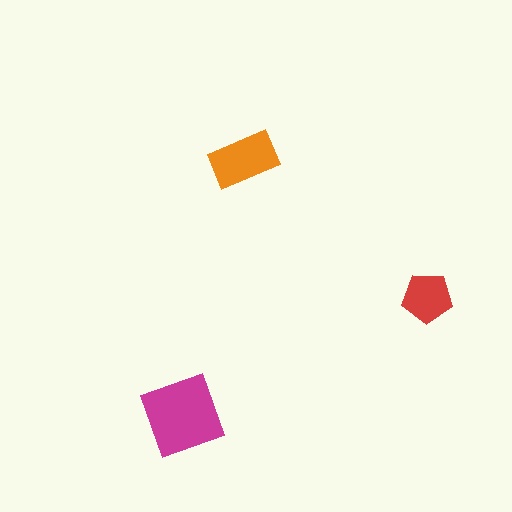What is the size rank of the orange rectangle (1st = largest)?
2nd.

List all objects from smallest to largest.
The red pentagon, the orange rectangle, the magenta diamond.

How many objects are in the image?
There are 3 objects in the image.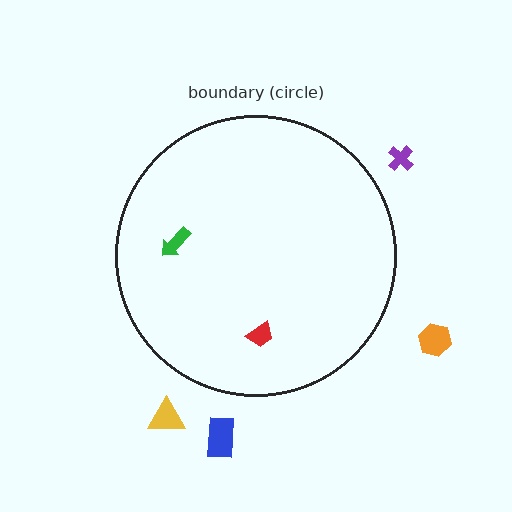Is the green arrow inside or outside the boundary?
Inside.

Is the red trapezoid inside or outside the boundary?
Inside.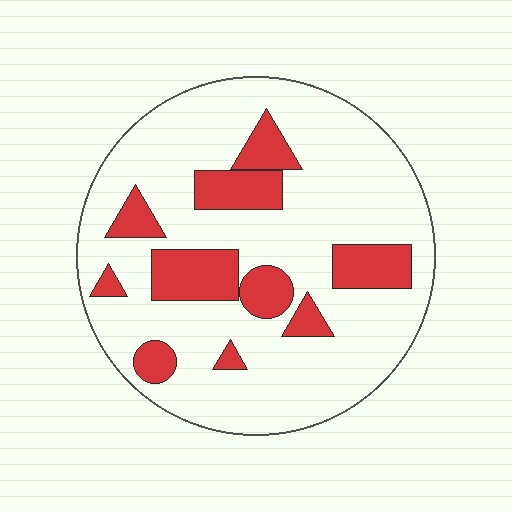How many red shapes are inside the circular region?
10.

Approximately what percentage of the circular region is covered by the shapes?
Approximately 20%.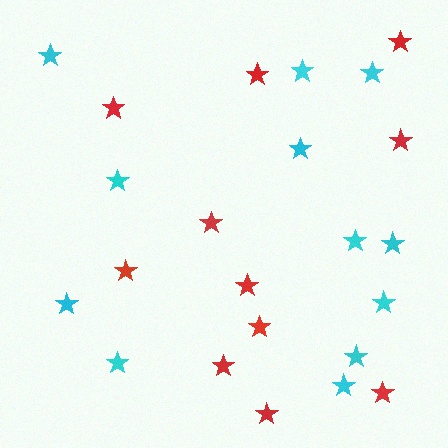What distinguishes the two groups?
There are 2 groups: one group of red stars (11) and one group of cyan stars (12).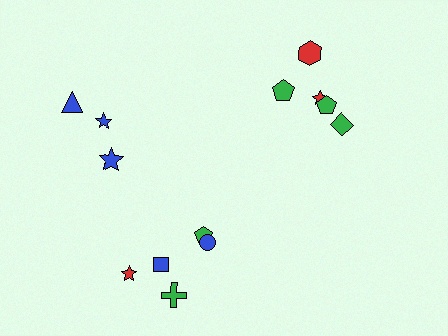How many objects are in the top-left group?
There are 3 objects.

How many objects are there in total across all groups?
There are 13 objects.